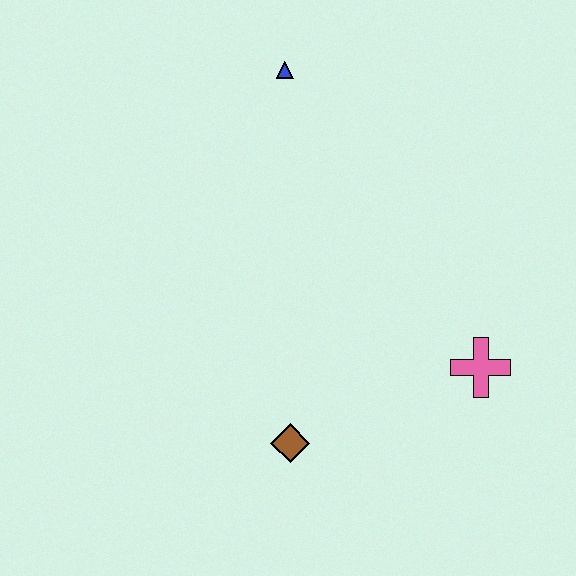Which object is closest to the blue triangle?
The pink cross is closest to the blue triangle.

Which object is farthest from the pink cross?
The blue triangle is farthest from the pink cross.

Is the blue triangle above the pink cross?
Yes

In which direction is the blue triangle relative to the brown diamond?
The blue triangle is above the brown diamond.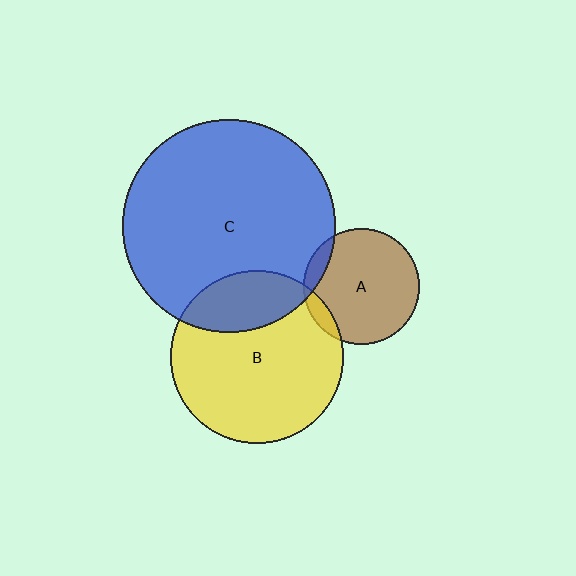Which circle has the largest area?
Circle C (blue).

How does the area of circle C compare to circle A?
Approximately 3.3 times.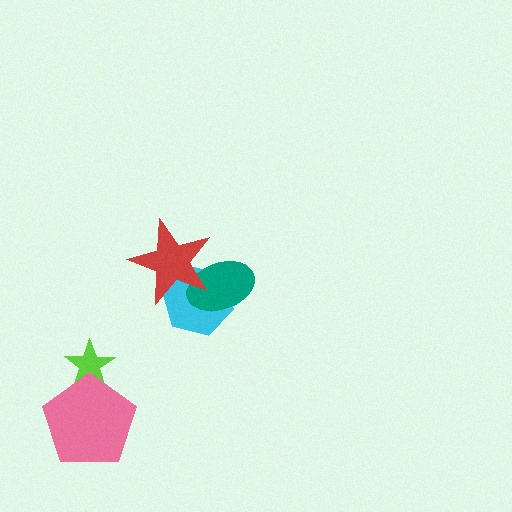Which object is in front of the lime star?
The pink pentagon is in front of the lime star.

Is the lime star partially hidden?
Yes, it is partially covered by another shape.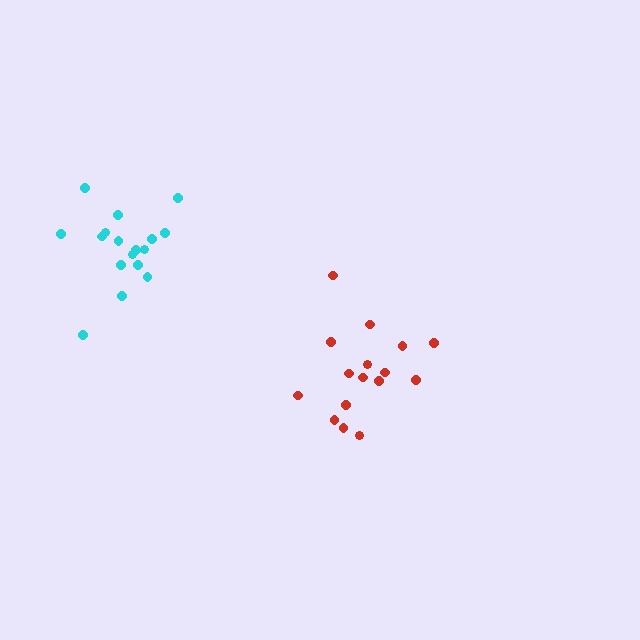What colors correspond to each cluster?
The clusters are colored: red, cyan.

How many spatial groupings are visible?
There are 2 spatial groupings.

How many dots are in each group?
Group 1: 16 dots, Group 2: 17 dots (33 total).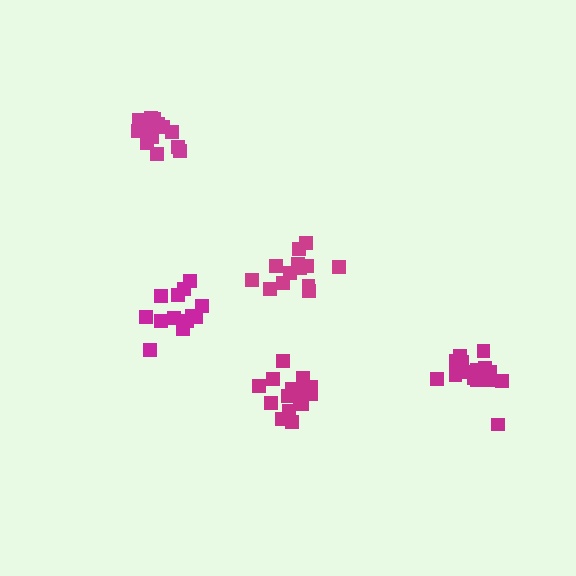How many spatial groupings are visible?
There are 5 spatial groupings.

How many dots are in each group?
Group 1: 15 dots, Group 2: 13 dots, Group 3: 14 dots, Group 4: 13 dots, Group 5: 17 dots (72 total).